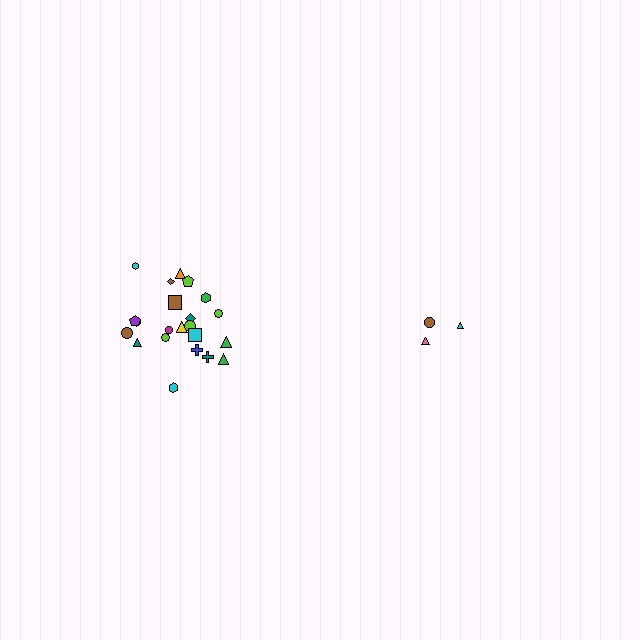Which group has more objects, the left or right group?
The left group.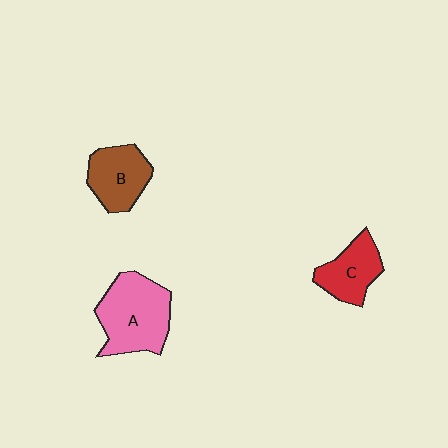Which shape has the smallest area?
Shape C (red).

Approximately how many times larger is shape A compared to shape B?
Approximately 1.5 times.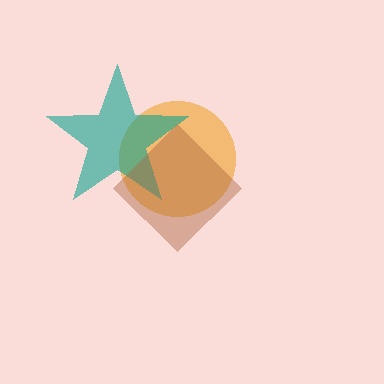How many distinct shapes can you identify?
There are 3 distinct shapes: an orange circle, a teal star, a brown diamond.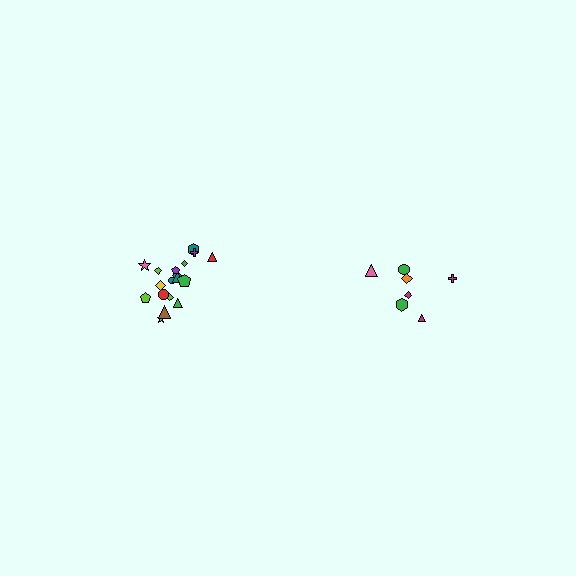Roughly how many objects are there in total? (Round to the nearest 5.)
Roughly 25 objects in total.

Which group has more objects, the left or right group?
The left group.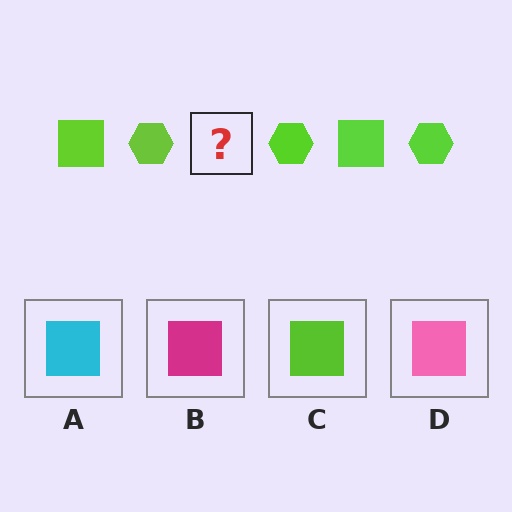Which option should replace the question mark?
Option C.